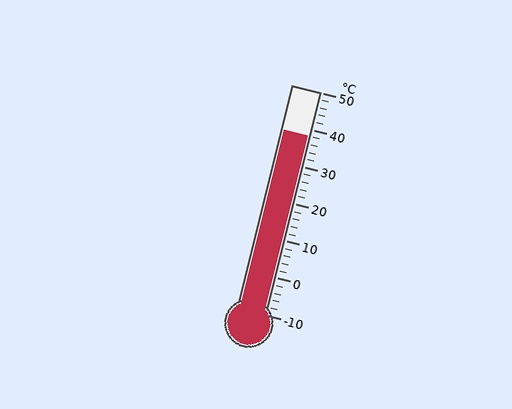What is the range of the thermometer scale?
The thermometer scale ranges from -10°C to 50°C.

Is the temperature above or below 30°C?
The temperature is above 30°C.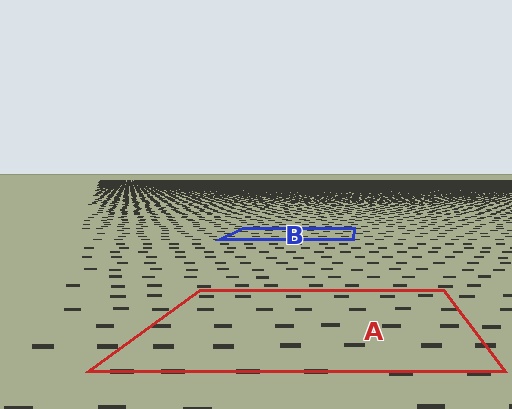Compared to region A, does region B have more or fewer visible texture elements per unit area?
Region B has more texture elements per unit area — they are packed more densely because it is farther away.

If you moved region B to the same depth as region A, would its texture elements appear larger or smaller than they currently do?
They would appear larger. At a closer depth, the same texture elements are projected at a bigger on-screen size.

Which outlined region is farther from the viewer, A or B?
Region B is farther from the viewer — the texture elements inside it appear smaller and more densely packed.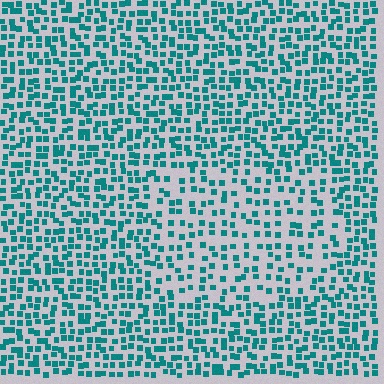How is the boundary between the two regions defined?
The boundary is defined by a change in element density (approximately 1.7x ratio). All elements are the same color, size, and shape.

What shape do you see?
I see a rectangle.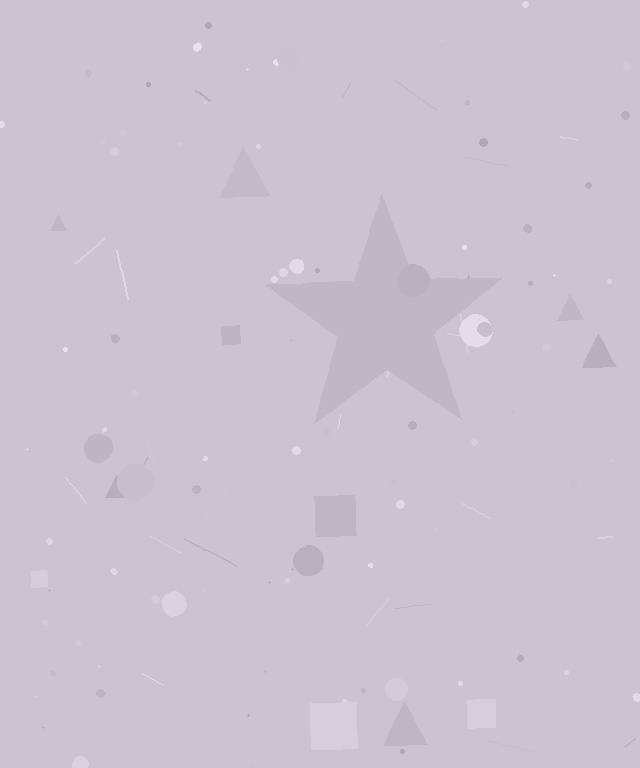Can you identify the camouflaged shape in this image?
The camouflaged shape is a star.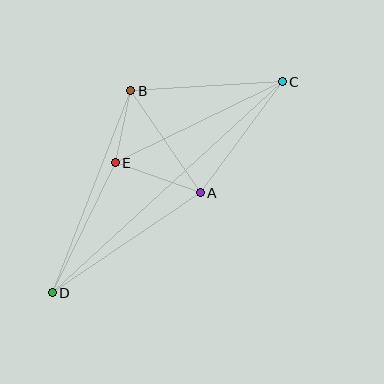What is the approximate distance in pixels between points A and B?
The distance between A and B is approximately 123 pixels.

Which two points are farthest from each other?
Points C and D are farthest from each other.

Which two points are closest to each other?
Points B and E are closest to each other.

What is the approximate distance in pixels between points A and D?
The distance between A and D is approximately 179 pixels.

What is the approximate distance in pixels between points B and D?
The distance between B and D is approximately 217 pixels.